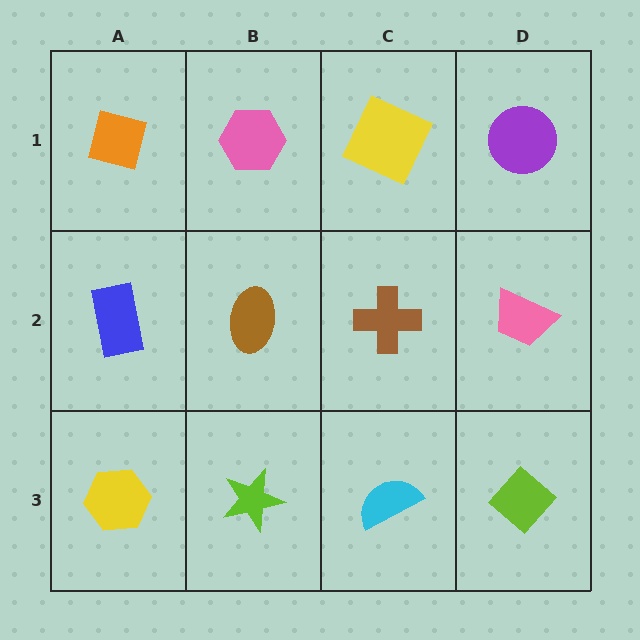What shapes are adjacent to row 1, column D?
A pink trapezoid (row 2, column D), a yellow square (row 1, column C).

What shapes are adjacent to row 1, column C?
A brown cross (row 2, column C), a pink hexagon (row 1, column B), a purple circle (row 1, column D).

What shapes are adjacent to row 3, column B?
A brown ellipse (row 2, column B), a yellow hexagon (row 3, column A), a cyan semicircle (row 3, column C).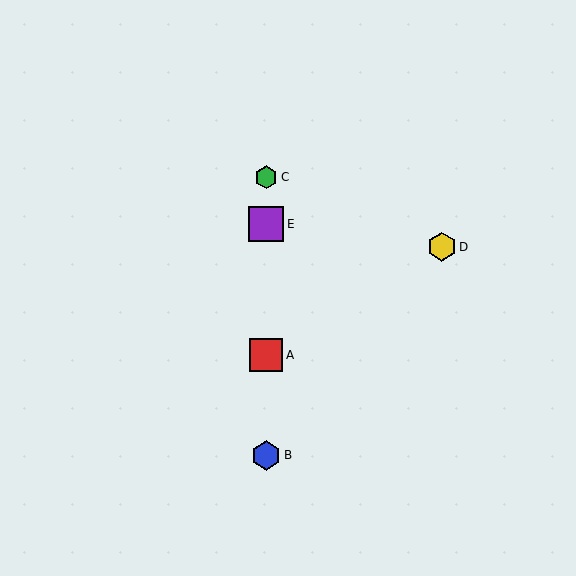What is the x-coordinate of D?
Object D is at x≈442.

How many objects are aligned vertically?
4 objects (A, B, C, E) are aligned vertically.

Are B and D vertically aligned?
No, B is at x≈266 and D is at x≈442.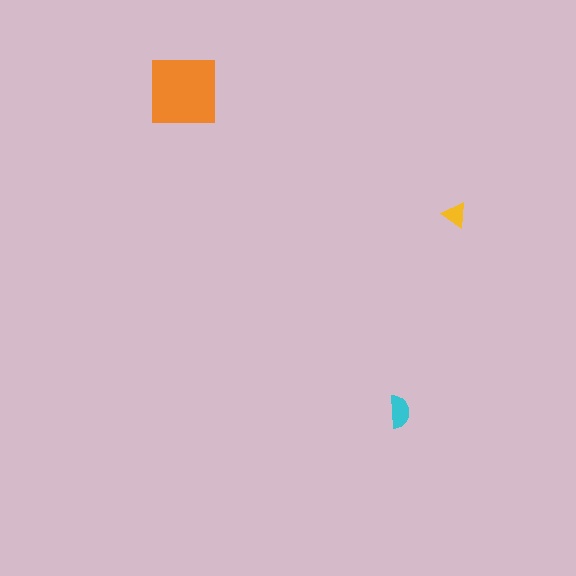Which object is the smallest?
The yellow triangle.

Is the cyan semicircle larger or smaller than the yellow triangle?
Larger.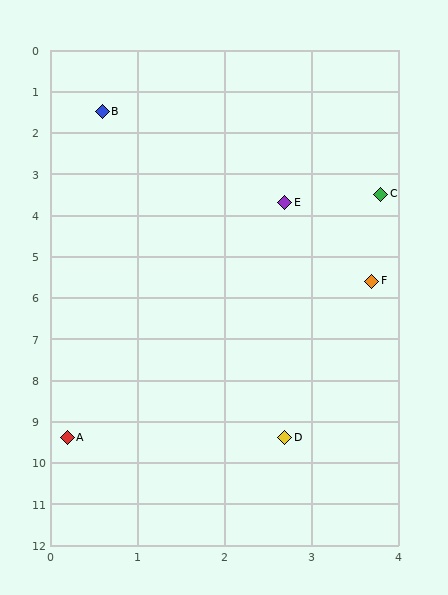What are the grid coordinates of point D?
Point D is at approximately (2.7, 9.4).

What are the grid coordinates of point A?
Point A is at approximately (0.2, 9.4).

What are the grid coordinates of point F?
Point F is at approximately (3.7, 5.6).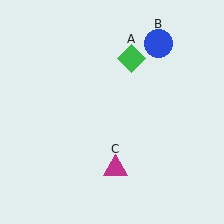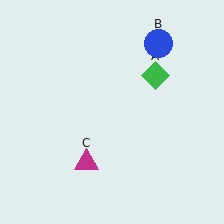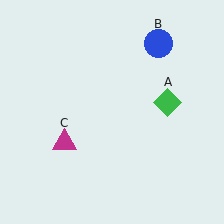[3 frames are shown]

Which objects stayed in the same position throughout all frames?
Blue circle (object B) remained stationary.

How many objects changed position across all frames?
2 objects changed position: green diamond (object A), magenta triangle (object C).